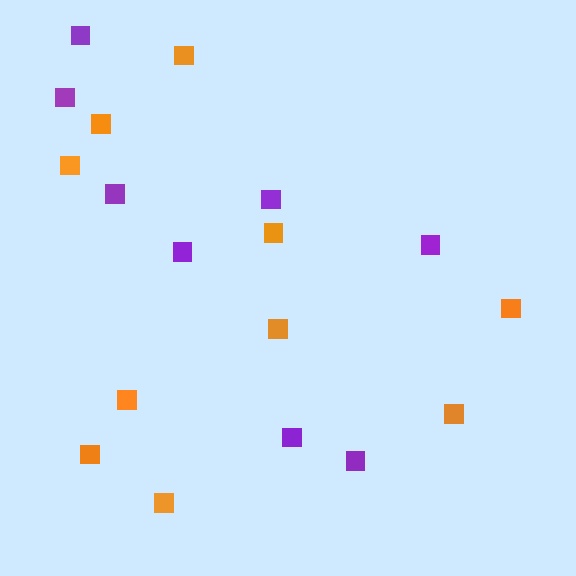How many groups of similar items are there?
There are 2 groups: one group of purple squares (8) and one group of orange squares (10).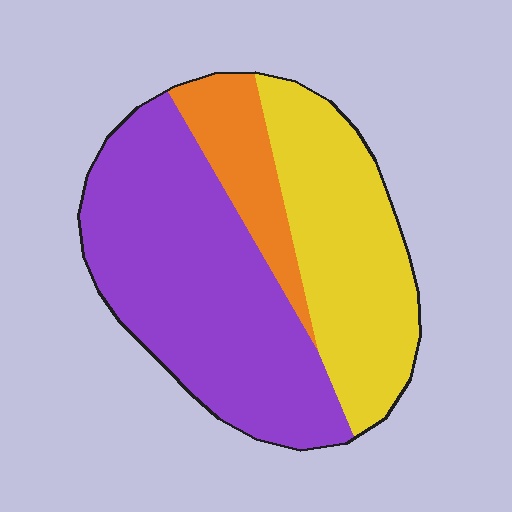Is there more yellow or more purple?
Purple.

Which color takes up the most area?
Purple, at roughly 50%.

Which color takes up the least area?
Orange, at roughly 15%.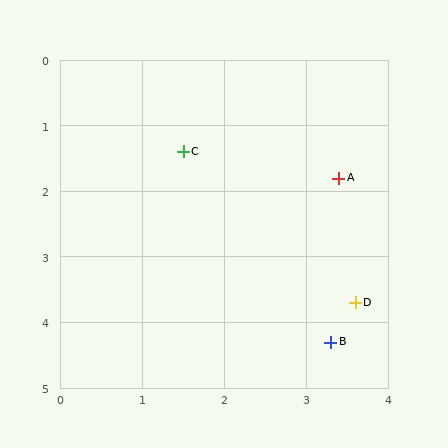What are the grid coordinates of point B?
Point B is at approximately (3.3, 4.3).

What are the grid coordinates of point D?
Point D is at approximately (3.6, 3.7).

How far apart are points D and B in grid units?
Points D and B are about 0.7 grid units apart.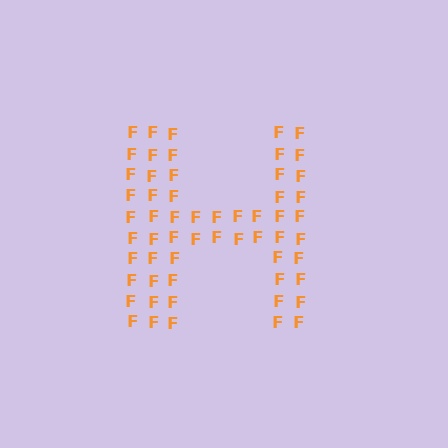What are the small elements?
The small elements are letter F's.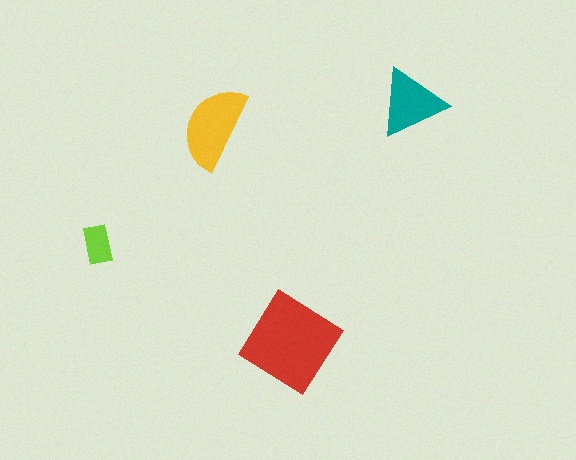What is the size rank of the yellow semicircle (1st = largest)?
2nd.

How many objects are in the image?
There are 4 objects in the image.